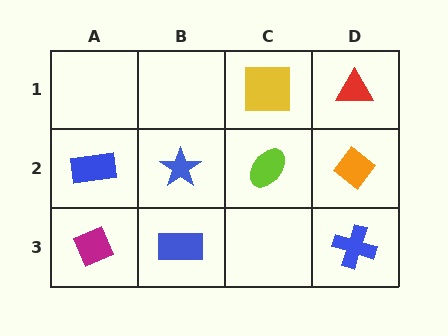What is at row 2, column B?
A blue star.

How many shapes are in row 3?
3 shapes.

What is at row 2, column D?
An orange diamond.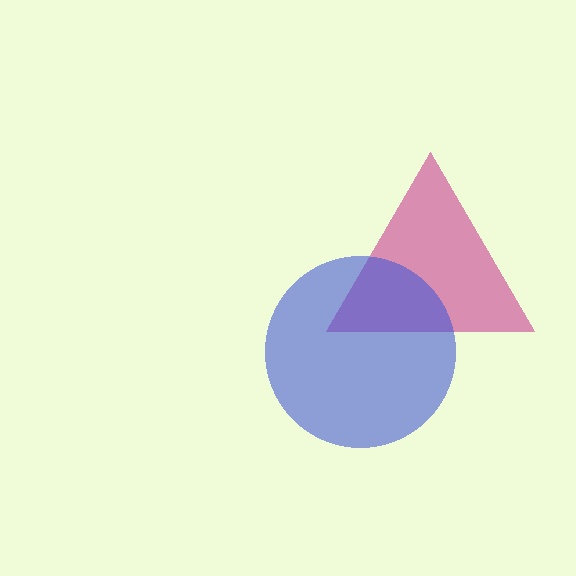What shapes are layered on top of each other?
The layered shapes are: a magenta triangle, a blue circle.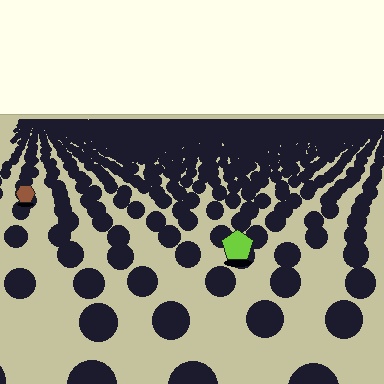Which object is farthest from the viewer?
The brown hexagon is farthest from the viewer. It appears smaller and the ground texture around it is denser.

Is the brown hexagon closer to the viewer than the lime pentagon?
No. The lime pentagon is closer — you can tell from the texture gradient: the ground texture is coarser near it.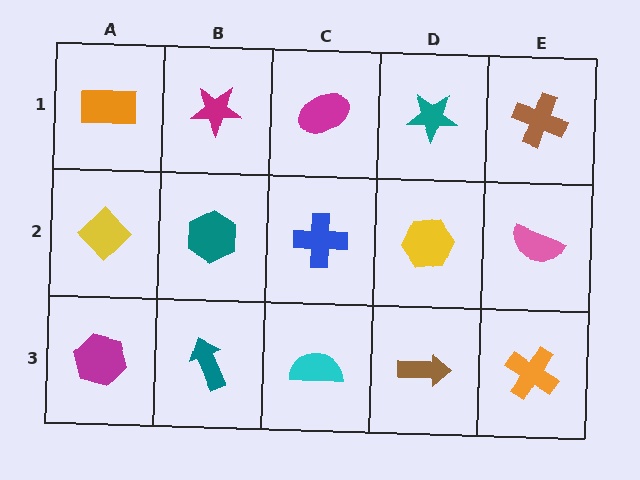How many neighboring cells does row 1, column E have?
2.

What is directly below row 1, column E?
A pink semicircle.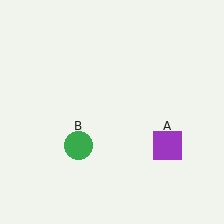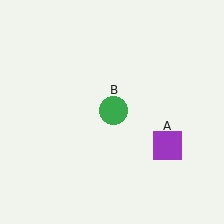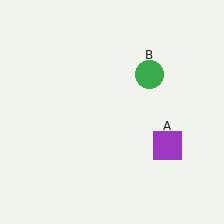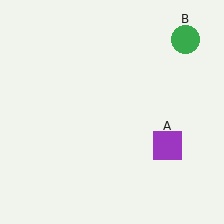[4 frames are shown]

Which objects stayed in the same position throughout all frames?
Purple square (object A) remained stationary.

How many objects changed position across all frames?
1 object changed position: green circle (object B).